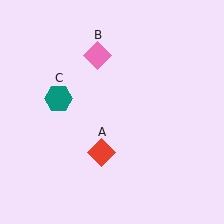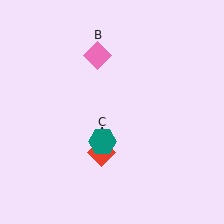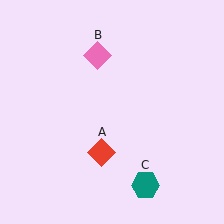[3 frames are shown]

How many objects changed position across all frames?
1 object changed position: teal hexagon (object C).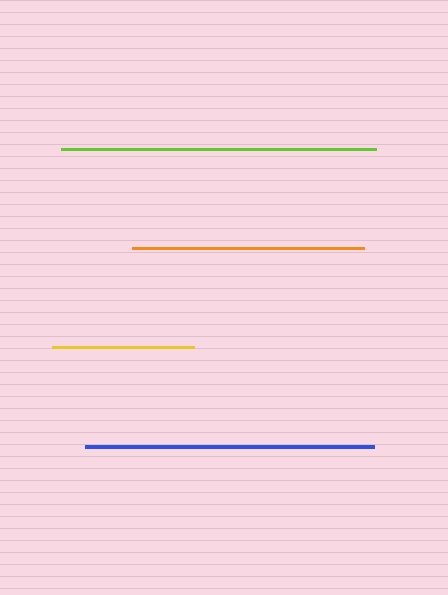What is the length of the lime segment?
The lime segment is approximately 315 pixels long.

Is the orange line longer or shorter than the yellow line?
The orange line is longer than the yellow line.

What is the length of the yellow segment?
The yellow segment is approximately 141 pixels long.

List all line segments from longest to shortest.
From longest to shortest: lime, blue, orange, yellow.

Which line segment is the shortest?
The yellow line is the shortest at approximately 141 pixels.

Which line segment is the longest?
The lime line is the longest at approximately 315 pixels.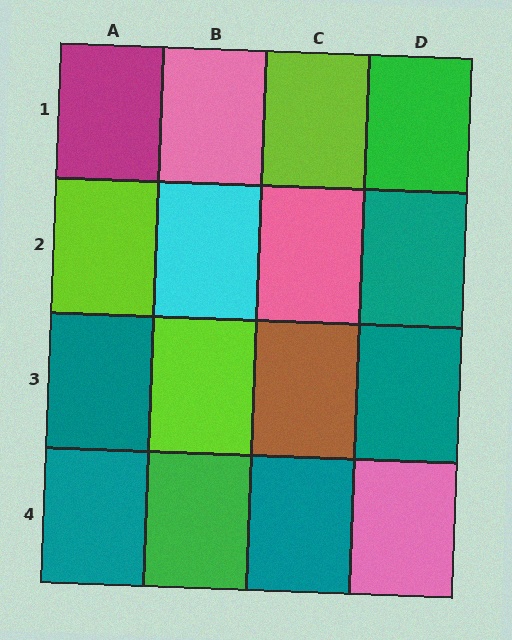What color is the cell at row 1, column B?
Pink.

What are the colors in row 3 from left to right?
Teal, lime, brown, teal.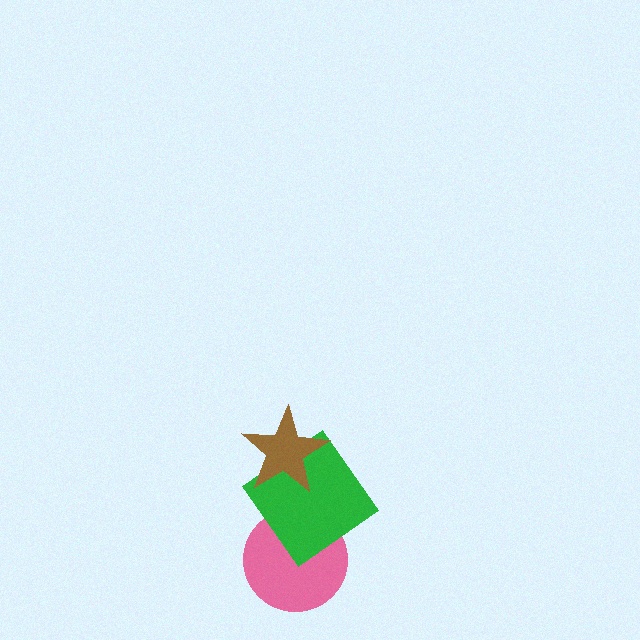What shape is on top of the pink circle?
The green diamond is on top of the pink circle.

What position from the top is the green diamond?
The green diamond is 2nd from the top.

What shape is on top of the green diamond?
The brown star is on top of the green diamond.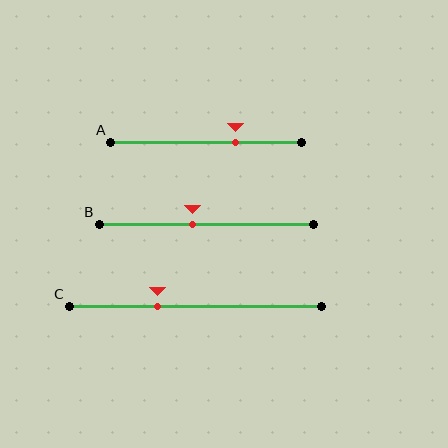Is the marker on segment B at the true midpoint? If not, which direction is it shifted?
No, the marker on segment B is shifted to the left by about 6% of the segment length.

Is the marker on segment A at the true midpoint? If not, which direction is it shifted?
No, the marker on segment A is shifted to the right by about 15% of the segment length.